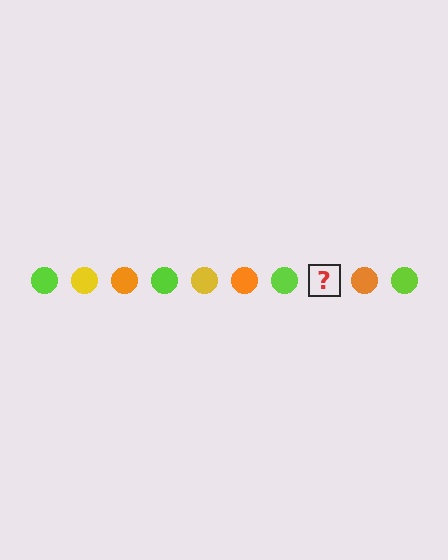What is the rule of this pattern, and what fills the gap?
The rule is that the pattern cycles through lime, yellow, orange circles. The gap should be filled with a yellow circle.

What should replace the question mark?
The question mark should be replaced with a yellow circle.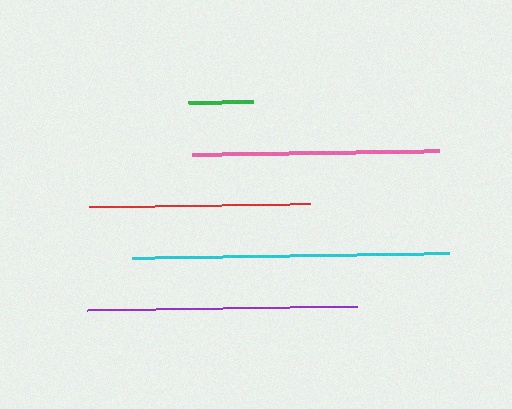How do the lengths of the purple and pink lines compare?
The purple and pink lines are approximately the same length.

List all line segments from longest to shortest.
From longest to shortest: cyan, purple, pink, red, green.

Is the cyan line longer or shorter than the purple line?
The cyan line is longer than the purple line.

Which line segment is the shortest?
The green line is the shortest at approximately 65 pixels.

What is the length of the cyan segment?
The cyan segment is approximately 317 pixels long.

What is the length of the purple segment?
The purple segment is approximately 270 pixels long.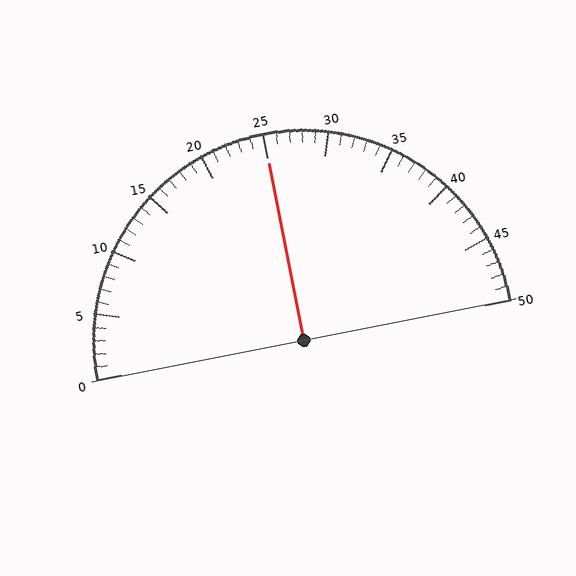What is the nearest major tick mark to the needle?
The nearest major tick mark is 25.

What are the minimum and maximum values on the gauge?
The gauge ranges from 0 to 50.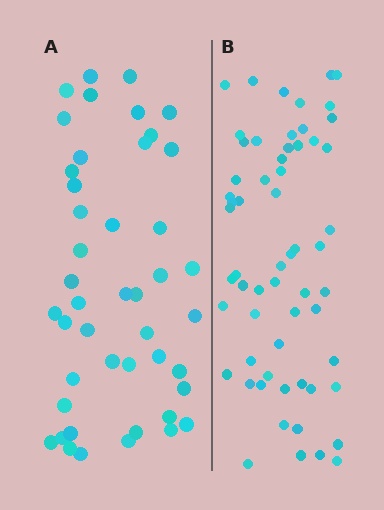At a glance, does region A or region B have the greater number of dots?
Region B (the right region) has more dots.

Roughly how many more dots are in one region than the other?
Region B has approximately 15 more dots than region A.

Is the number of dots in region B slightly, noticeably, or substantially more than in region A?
Region B has noticeably more, but not dramatically so. The ratio is roughly 1.3 to 1.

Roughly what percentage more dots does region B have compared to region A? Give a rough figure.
About 35% more.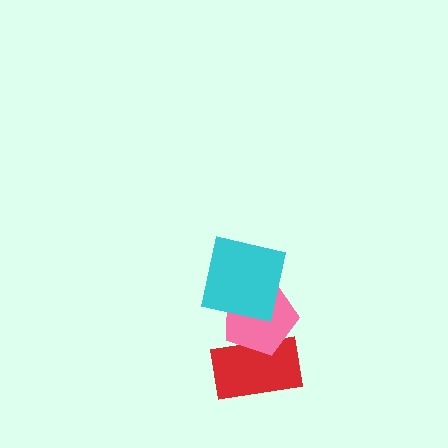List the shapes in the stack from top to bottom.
From top to bottom: the cyan square, the pink pentagon, the red rectangle.